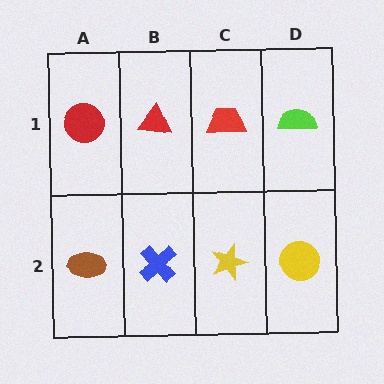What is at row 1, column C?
A red trapezoid.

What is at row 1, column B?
A red triangle.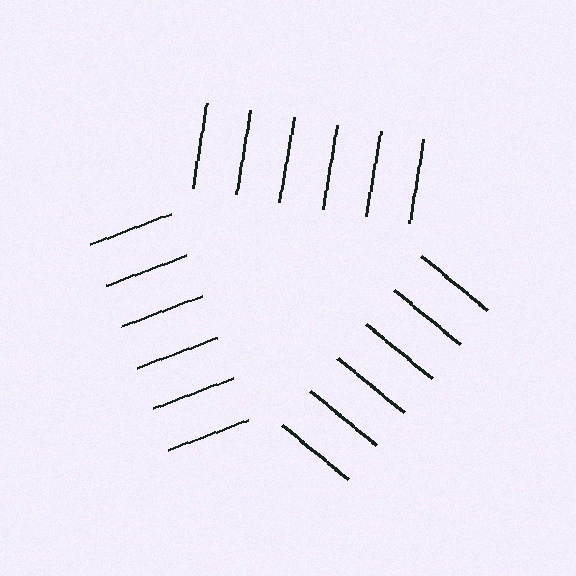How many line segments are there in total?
18 — 6 along each of the 3 edges.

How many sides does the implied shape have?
3 sides — the line-ends trace a triangle.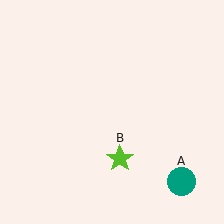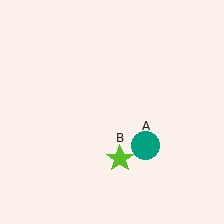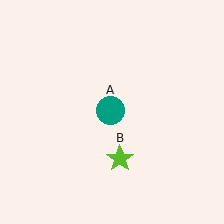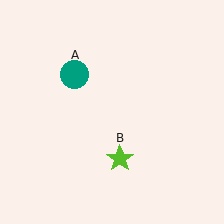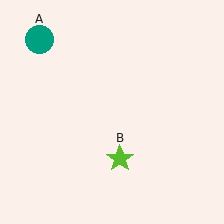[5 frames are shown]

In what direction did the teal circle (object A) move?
The teal circle (object A) moved up and to the left.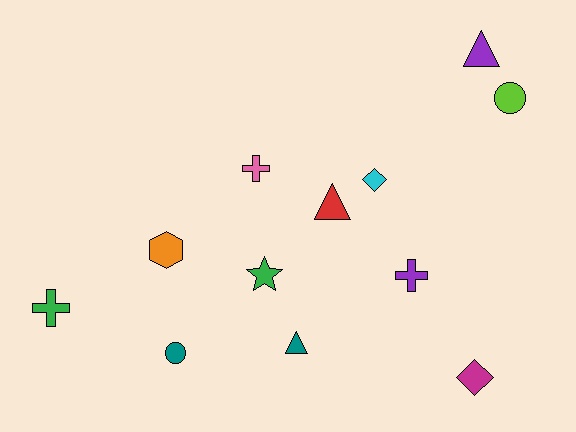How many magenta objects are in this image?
There is 1 magenta object.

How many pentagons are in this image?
There are no pentagons.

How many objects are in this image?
There are 12 objects.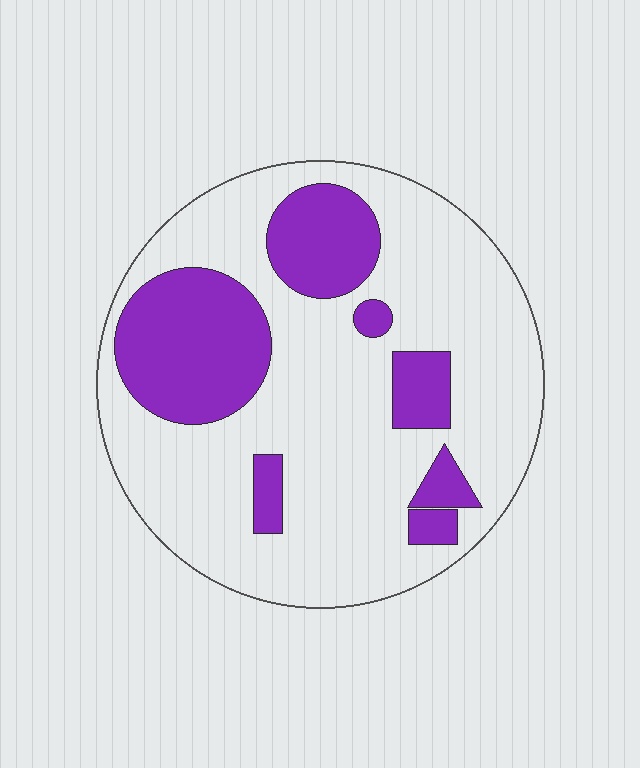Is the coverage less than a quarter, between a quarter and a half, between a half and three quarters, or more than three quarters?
Between a quarter and a half.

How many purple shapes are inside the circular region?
7.